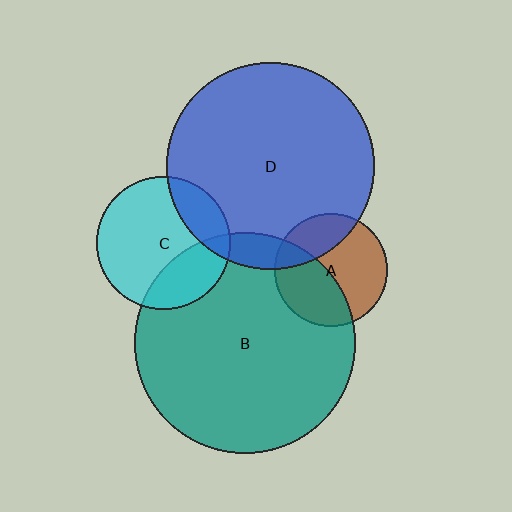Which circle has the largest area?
Circle B (teal).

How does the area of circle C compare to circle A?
Approximately 1.4 times.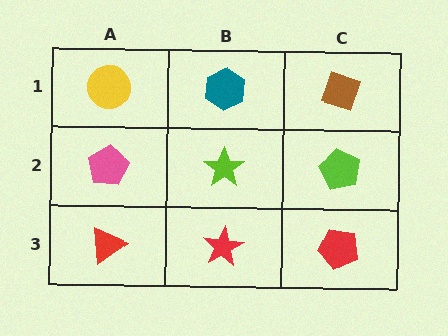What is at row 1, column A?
A yellow circle.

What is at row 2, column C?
A lime pentagon.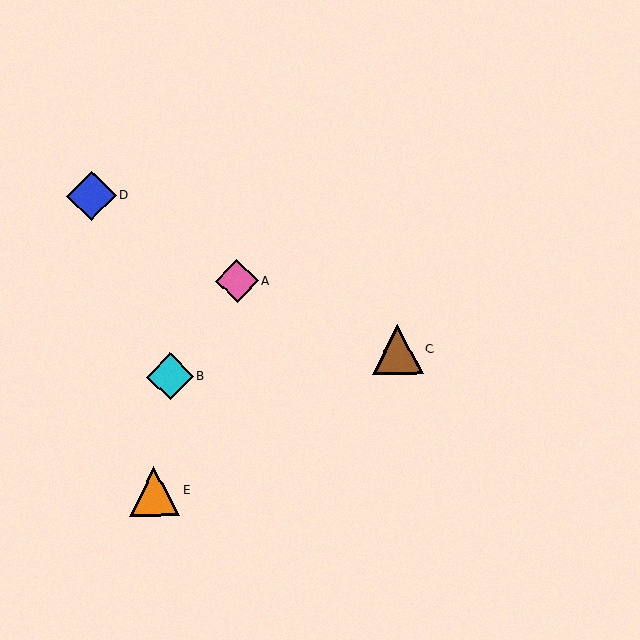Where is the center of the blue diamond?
The center of the blue diamond is at (91, 196).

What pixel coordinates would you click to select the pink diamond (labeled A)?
Click at (237, 281) to select the pink diamond A.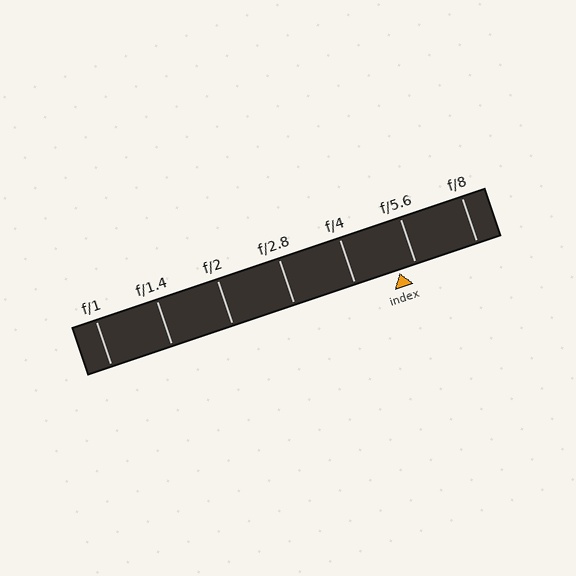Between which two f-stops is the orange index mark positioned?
The index mark is between f/4 and f/5.6.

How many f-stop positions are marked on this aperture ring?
There are 7 f-stop positions marked.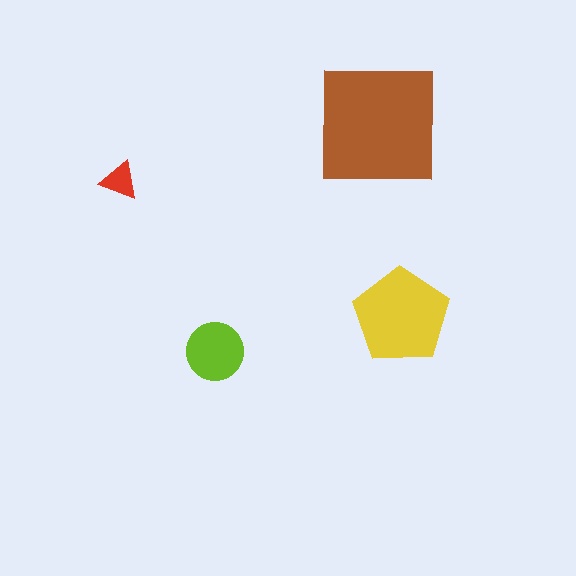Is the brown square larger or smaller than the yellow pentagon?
Larger.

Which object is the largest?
The brown square.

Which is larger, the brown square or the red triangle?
The brown square.